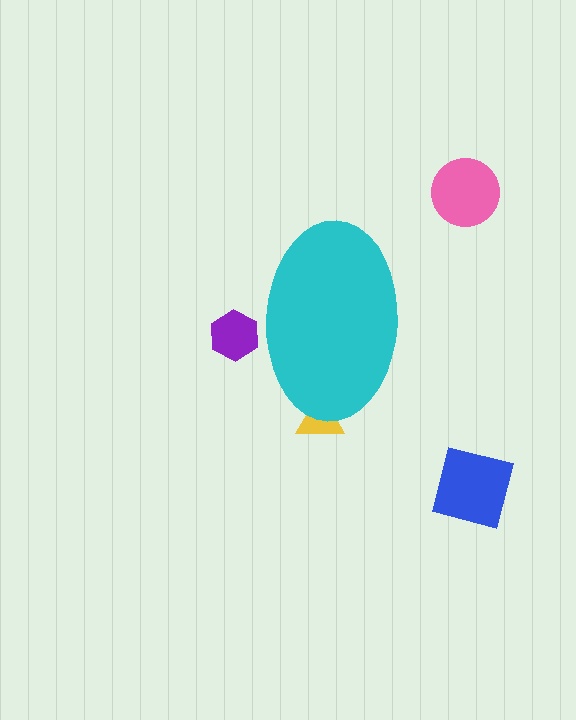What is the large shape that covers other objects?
A cyan ellipse.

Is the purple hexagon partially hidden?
Yes, the purple hexagon is partially hidden behind the cyan ellipse.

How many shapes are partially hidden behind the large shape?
2 shapes are partially hidden.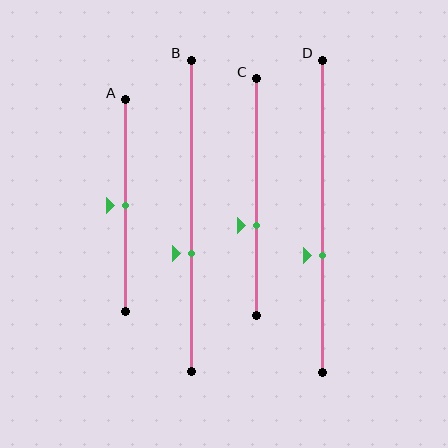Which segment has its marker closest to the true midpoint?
Segment A has its marker closest to the true midpoint.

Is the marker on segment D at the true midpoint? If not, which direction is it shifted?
No, the marker on segment D is shifted downward by about 13% of the segment length.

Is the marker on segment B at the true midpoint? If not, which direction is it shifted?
No, the marker on segment B is shifted downward by about 12% of the segment length.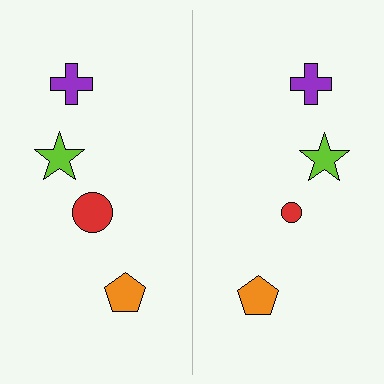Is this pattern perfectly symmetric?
No, the pattern is not perfectly symmetric. The red circle on the right side has a different size than its mirror counterpart.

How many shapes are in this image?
There are 8 shapes in this image.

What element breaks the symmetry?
The red circle on the right side has a different size than its mirror counterpart.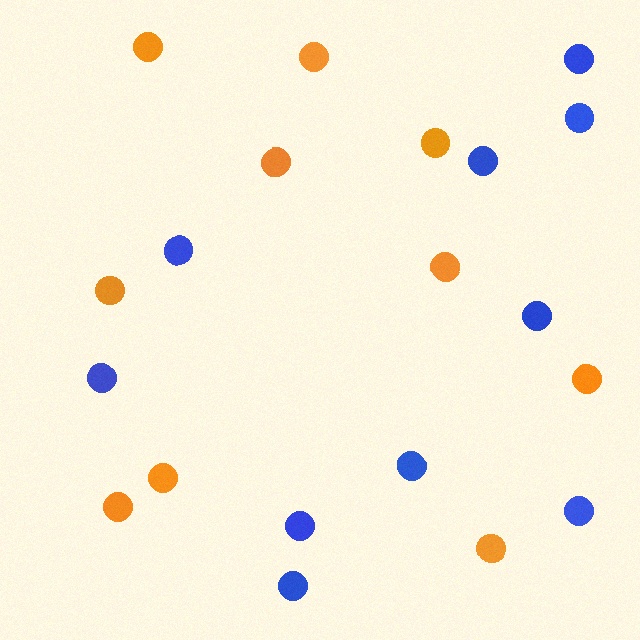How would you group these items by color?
There are 2 groups: one group of blue circles (10) and one group of orange circles (10).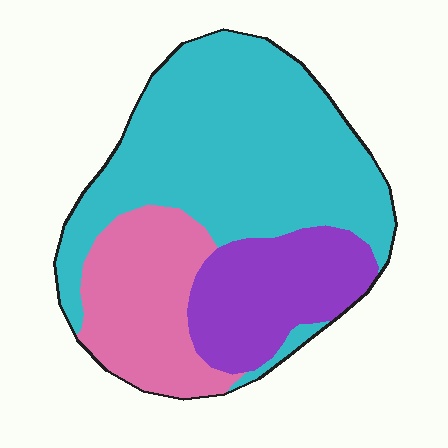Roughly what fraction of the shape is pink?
Pink takes up about one quarter (1/4) of the shape.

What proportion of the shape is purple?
Purple covers around 20% of the shape.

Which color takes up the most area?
Cyan, at roughly 55%.